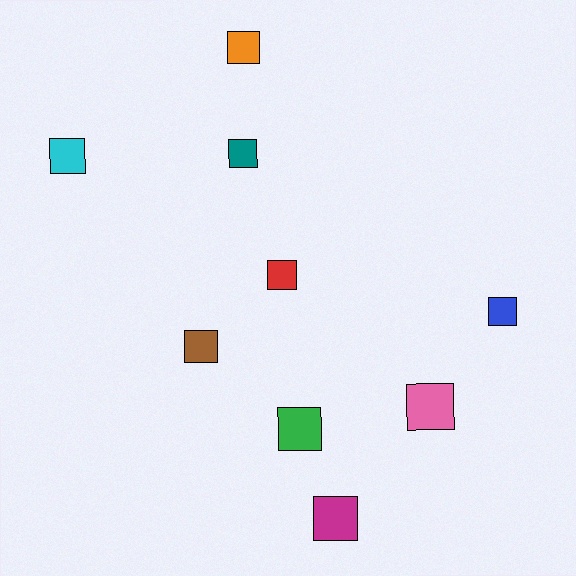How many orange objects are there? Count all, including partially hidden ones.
There is 1 orange object.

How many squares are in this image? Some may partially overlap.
There are 9 squares.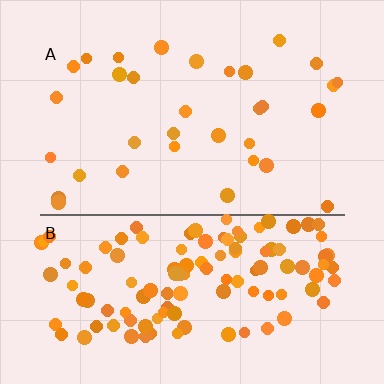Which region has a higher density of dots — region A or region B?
B (the bottom).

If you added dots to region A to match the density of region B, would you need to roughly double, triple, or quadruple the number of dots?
Approximately quadruple.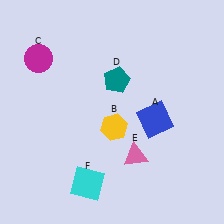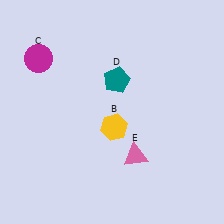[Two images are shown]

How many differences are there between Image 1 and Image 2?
There are 2 differences between the two images.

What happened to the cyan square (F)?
The cyan square (F) was removed in Image 2. It was in the bottom-left area of Image 1.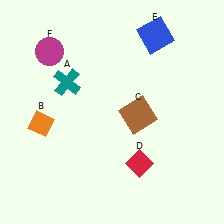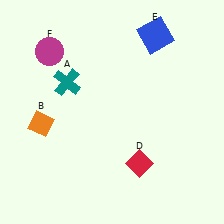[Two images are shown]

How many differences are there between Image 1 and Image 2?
There is 1 difference between the two images.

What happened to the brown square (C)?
The brown square (C) was removed in Image 2. It was in the bottom-right area of Image 1.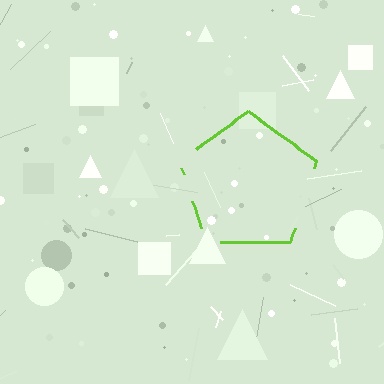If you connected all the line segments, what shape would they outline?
They would outline a pentagon.